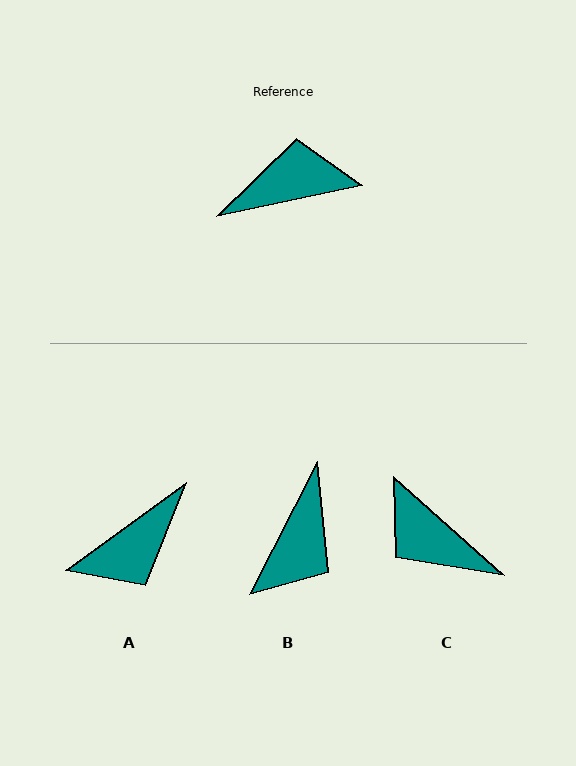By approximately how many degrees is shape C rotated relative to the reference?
Approximately 126 degrees counter-clockwise.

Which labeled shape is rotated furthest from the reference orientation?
A, about 156 degrees away.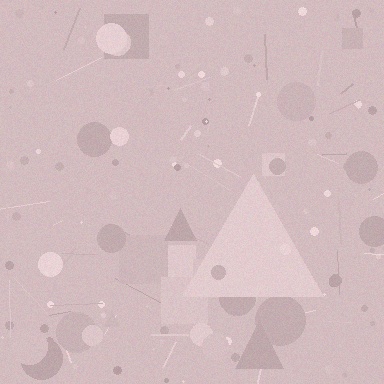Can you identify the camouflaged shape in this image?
The camouflaged shape is a triangle.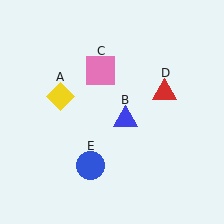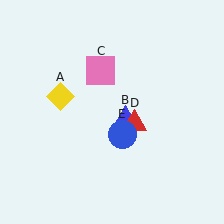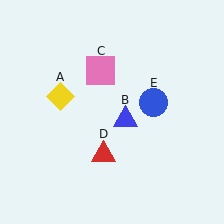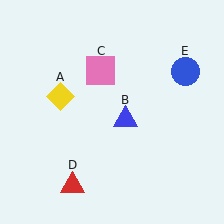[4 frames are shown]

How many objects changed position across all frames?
2 objects changed position: red triangle (object D), blue circle (object E).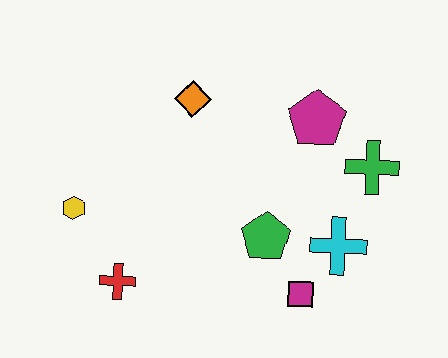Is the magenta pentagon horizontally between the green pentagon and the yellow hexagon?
No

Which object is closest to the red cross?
The yellow hexagon is closest to the red cross.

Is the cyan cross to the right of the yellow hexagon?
Yes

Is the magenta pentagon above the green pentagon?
Yes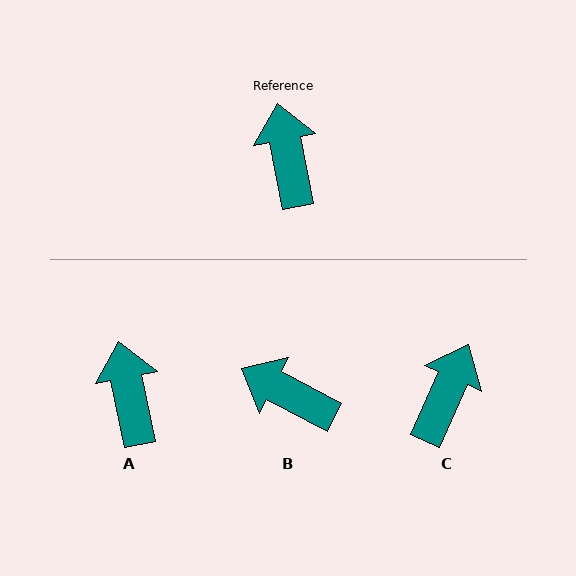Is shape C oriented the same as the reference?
No, it is off by about 36 degrees.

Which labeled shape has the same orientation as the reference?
A.